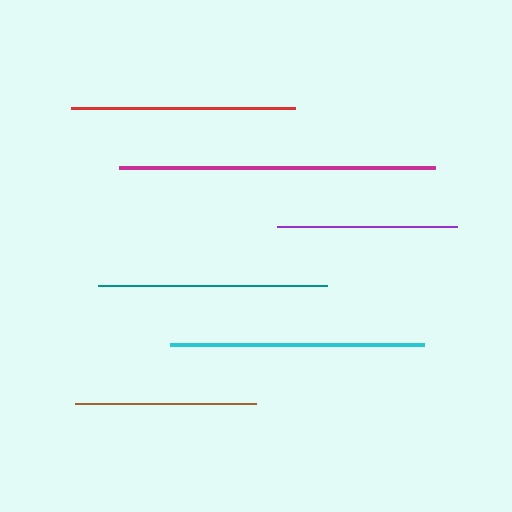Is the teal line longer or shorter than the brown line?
The teal line is longer than the brown line.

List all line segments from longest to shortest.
From longest to shortest: magenta, cyan, teal, red, brown, purple.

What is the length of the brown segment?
The brown segment is approximately 182 pixels long.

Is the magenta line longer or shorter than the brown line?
The magenta line is longer than the brown line.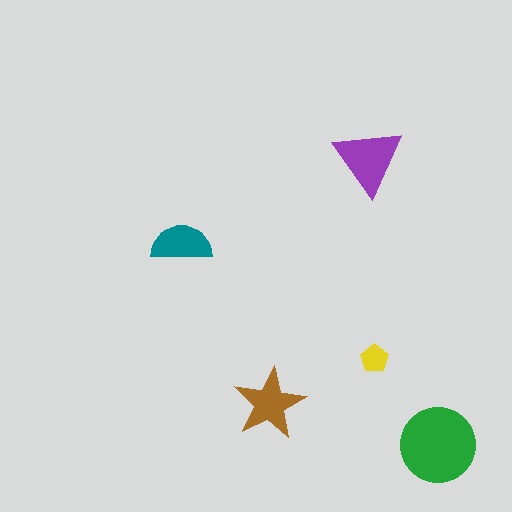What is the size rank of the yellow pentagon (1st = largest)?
5th.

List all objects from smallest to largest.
The yellow pentagon, the teal semicircle, the brown star, the purple triangle, the green circle.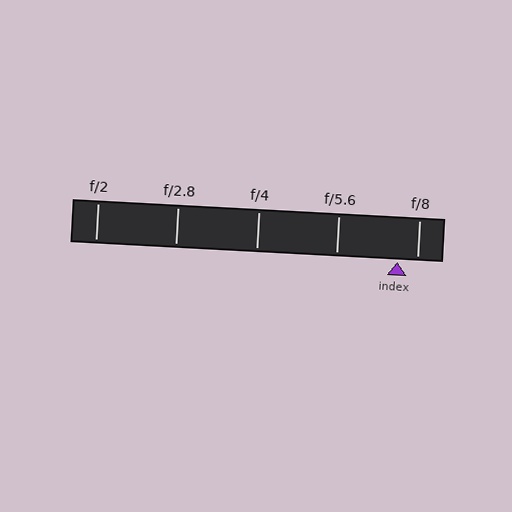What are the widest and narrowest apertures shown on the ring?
The widest aperture shown is f/2 and the narrowest is f/8.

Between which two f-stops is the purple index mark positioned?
The index mark is between f/5.6 and f/8.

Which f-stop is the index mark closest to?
The index mark is closest to f/8.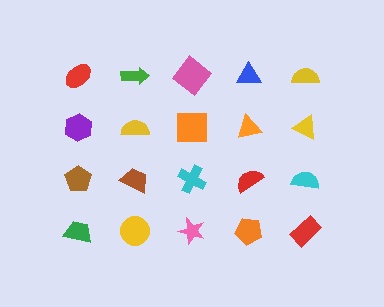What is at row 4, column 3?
A pink star.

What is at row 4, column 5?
A red rectangle.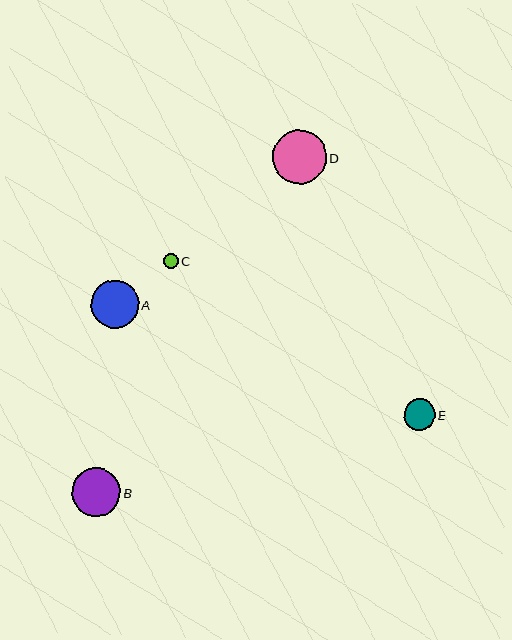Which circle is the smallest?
Circle C is the smallest with a size of approximately 15 pixels.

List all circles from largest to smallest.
From largest to smallest: D, B, A, E, C.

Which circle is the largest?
Circle D is the largest with a size of approximately 54 pixels.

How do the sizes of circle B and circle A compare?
Circle B and circle A are approximately the same size.